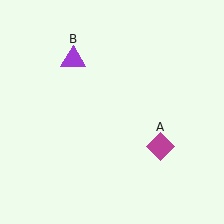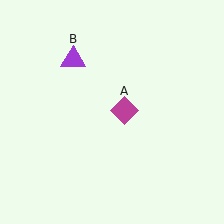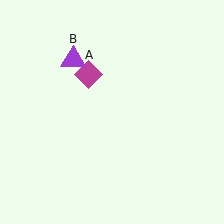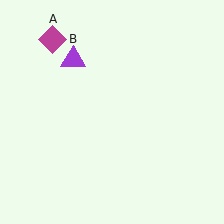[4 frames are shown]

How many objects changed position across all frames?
1 object changed position: magenta diamond (object A).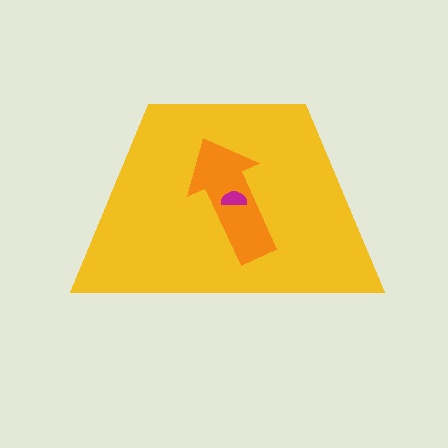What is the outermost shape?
The yellow trapezoid.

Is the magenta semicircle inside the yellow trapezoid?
Yes.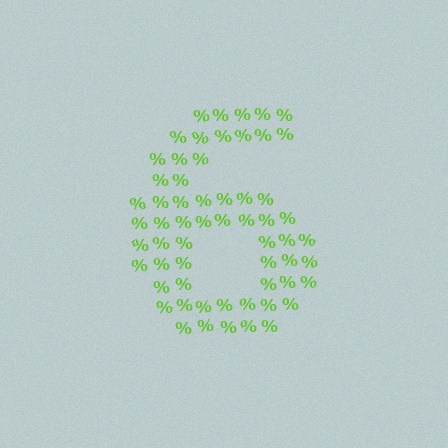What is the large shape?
The large shape is the digit 6.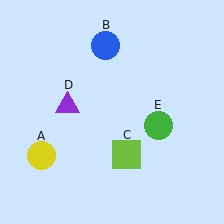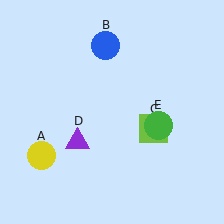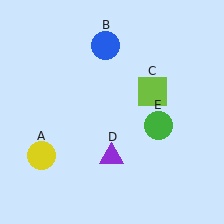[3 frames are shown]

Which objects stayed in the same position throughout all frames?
Yellow circle (object A) and blue circle (object B) and green circle (object E) remained stationary.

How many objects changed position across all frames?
2 objects changed position: lime square (object C), purple triangle (object D).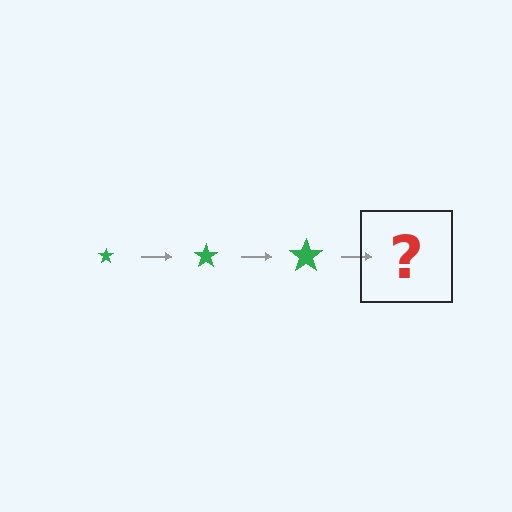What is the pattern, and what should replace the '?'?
The pattern is that the star gets progressively larger each step. The '?' should be a green star, larger than the previous one.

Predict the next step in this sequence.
The next step is a green star, larger than the previous one.